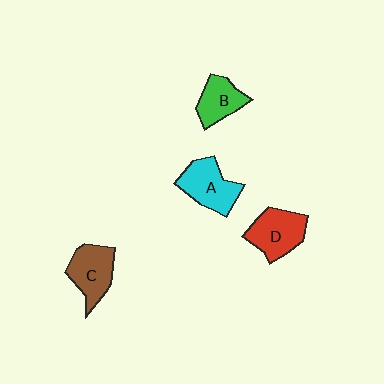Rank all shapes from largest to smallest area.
From largest to smallest: A (cyan), D (red), C (brown), B (green).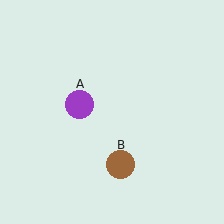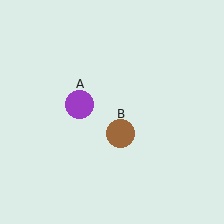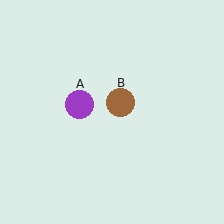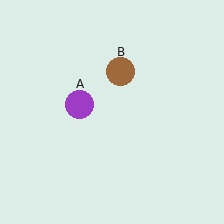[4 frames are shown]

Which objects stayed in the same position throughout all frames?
Purple circle (object A) remained stationary.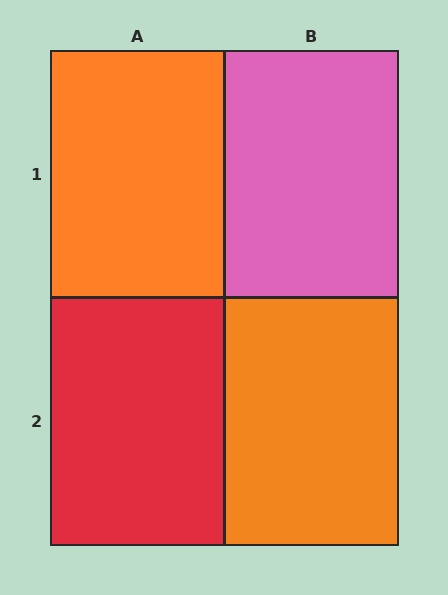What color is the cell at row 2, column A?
Red.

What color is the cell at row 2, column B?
Orange.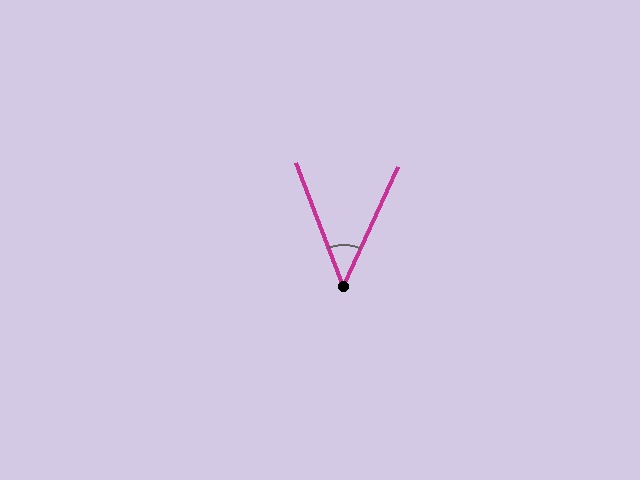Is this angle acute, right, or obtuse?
It is acute.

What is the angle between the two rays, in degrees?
Approximately 46 degrees.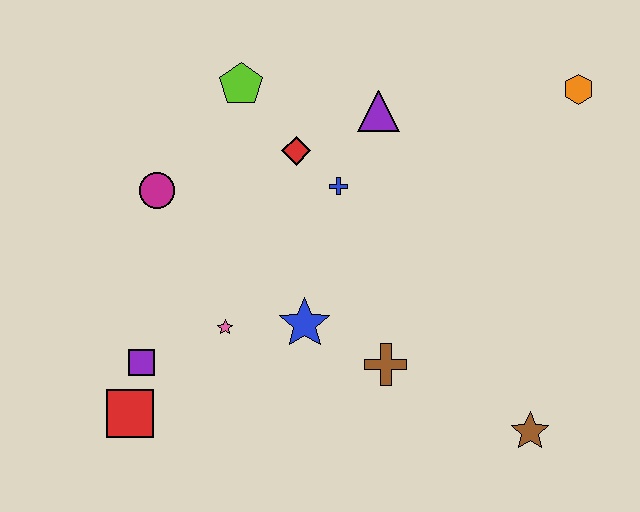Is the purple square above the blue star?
No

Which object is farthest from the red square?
The orange hexagon is farthest from the red square.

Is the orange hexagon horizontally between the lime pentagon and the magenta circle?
No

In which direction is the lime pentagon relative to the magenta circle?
The lime pentagon is above the magenta circle.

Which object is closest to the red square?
The purple square is closest to the red square.